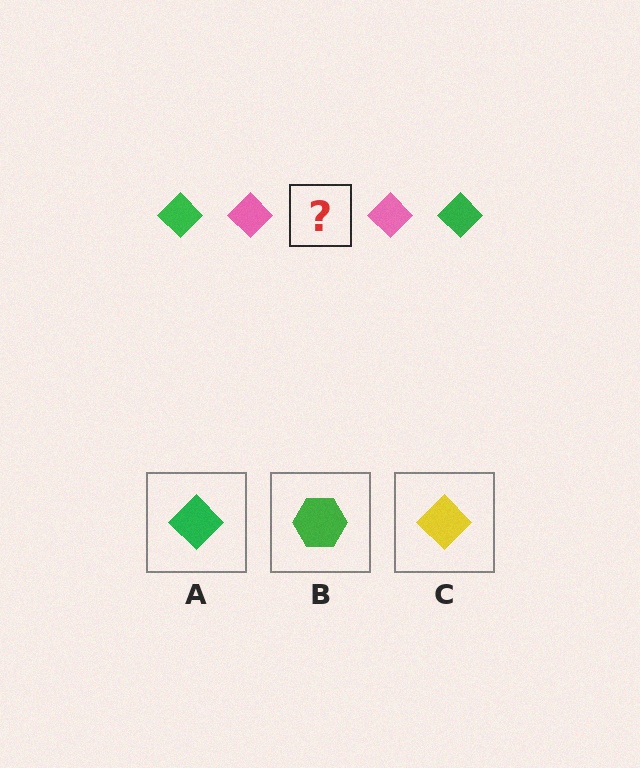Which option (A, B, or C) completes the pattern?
A.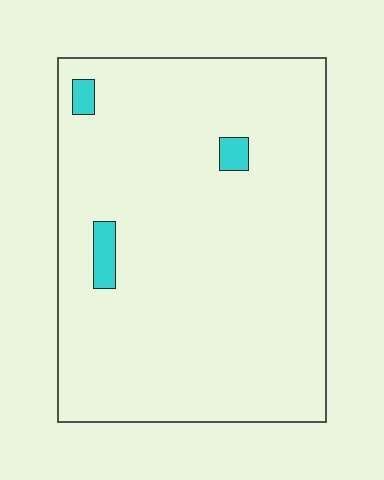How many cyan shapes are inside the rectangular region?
3.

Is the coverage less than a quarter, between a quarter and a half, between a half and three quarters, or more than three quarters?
Less than a quarter.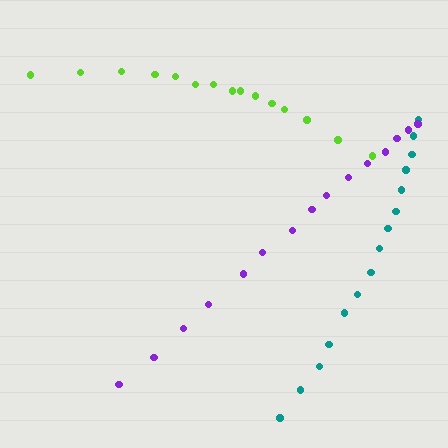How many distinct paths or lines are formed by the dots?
There are 3 distinct paths.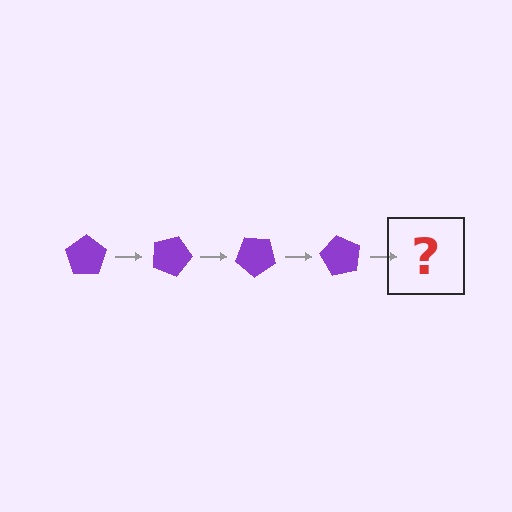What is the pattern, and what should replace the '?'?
The pattern is that the pentagon rotates 20 degrees each step. The '?' should be a purple pentagon rotated 80 degrees.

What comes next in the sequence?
The next element should be a purple pentagon rotated 80 degrees.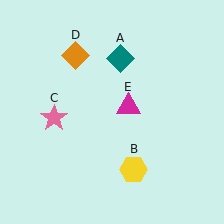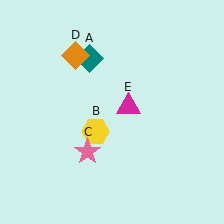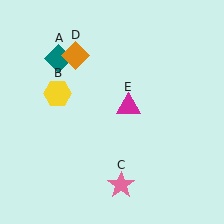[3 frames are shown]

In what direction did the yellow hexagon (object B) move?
The yellow hexagon (object B) moved up and to the left.